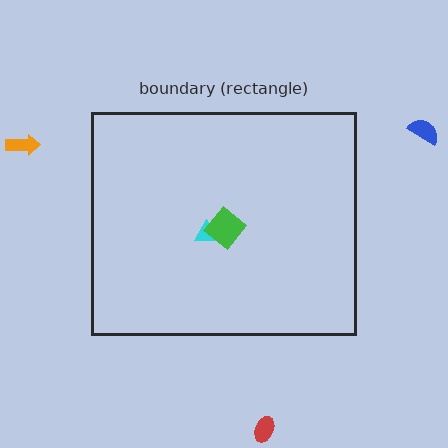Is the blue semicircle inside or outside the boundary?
Outside.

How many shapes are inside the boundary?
2 inside, 3 outside.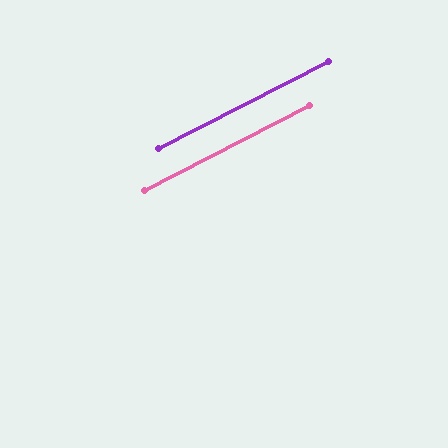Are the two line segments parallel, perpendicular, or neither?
Parallel — their directions differ by only 0.1°.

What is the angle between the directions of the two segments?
Approximately 0 degrees.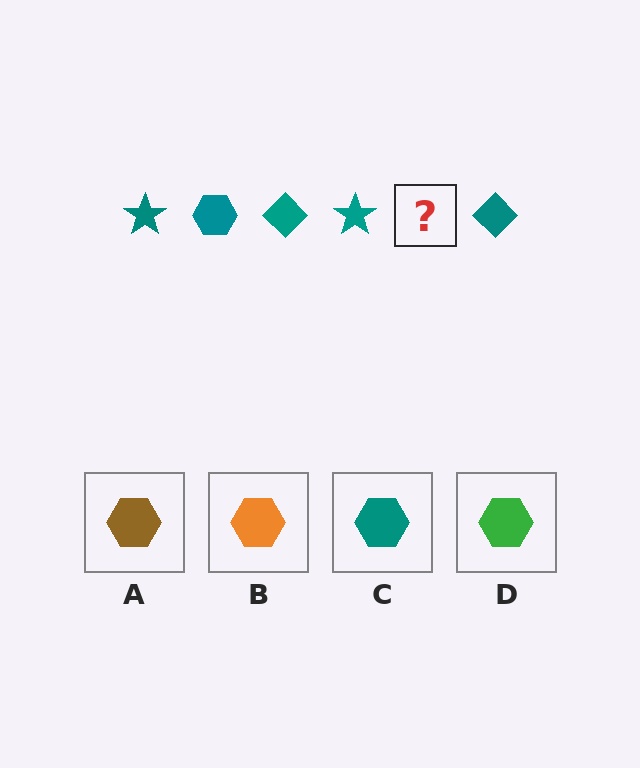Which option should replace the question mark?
Option C.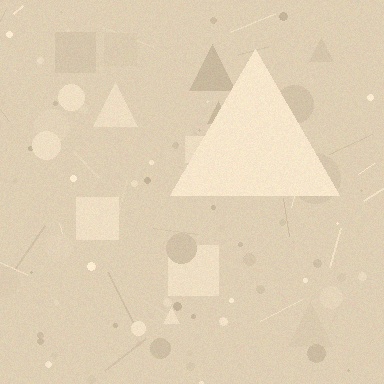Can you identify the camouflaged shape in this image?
The camouflaged shape is a triangle.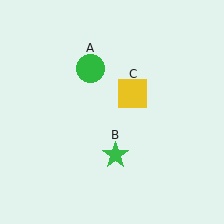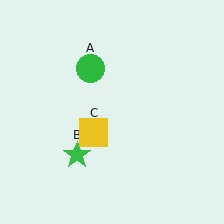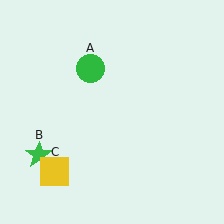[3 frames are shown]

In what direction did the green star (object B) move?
The green star (object B) moved left.